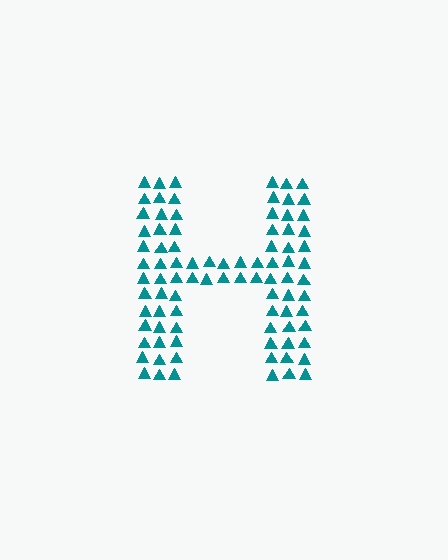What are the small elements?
The small elements are triangles.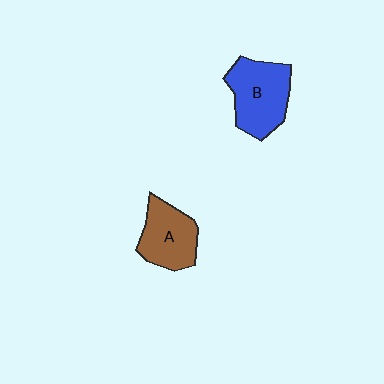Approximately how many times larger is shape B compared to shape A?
Approximately 1.2 times.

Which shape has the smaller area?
Shape A (brown).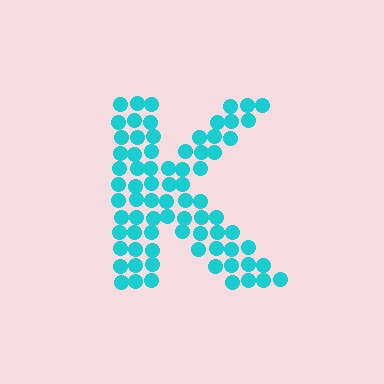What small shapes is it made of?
It is made of small circles.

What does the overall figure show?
The overall figure shows the letter K.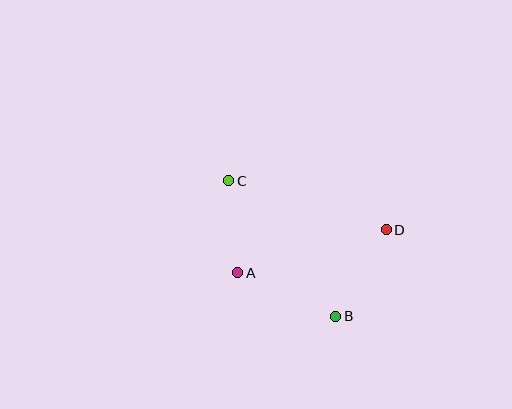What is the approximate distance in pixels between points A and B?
The distance between A and B is approximately 107 pixels.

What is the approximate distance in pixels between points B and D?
The distance between B and D is approximately 100 pixels.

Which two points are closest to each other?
Points A and C are closest to each other.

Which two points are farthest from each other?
Points B and C are farthest from each other.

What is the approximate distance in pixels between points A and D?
The distance between A and D is approximately 155 pixels.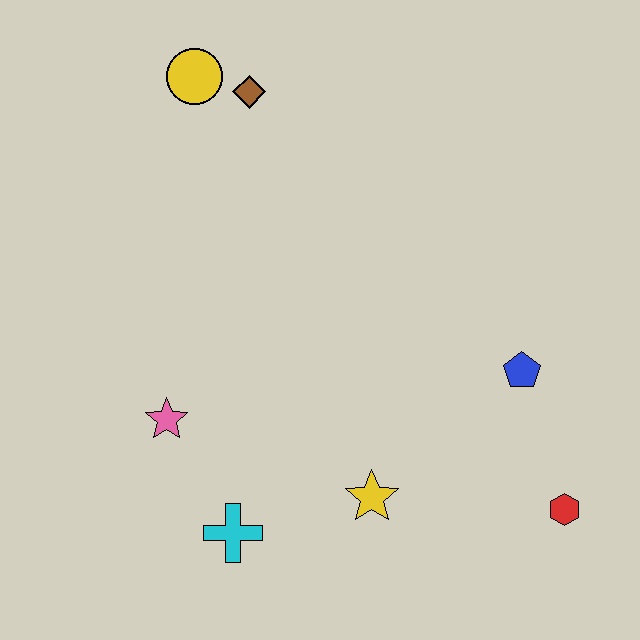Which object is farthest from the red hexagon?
The yellow circle is farthest from the red hexagon.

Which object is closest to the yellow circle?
The brown diamond is closest to the yellow circle.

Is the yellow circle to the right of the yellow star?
No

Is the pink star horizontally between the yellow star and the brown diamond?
No